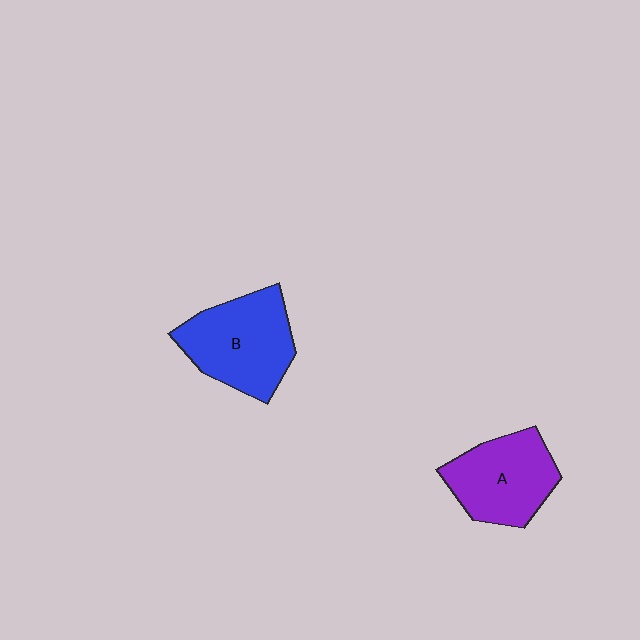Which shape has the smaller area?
Shape A (purple).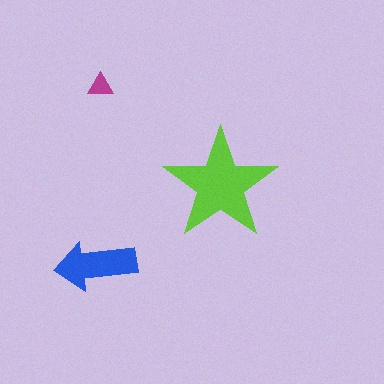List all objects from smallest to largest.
The magenta triangle, the blue arrow, the lime star.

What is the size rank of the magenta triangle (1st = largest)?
3rd.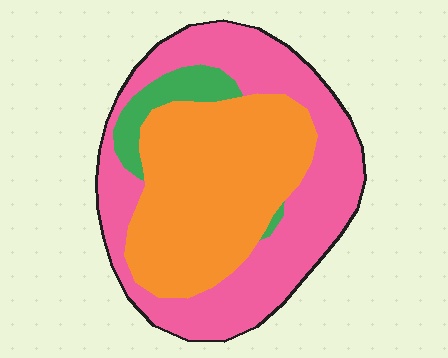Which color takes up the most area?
Pink, at roughly 50%.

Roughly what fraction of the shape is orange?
Orange takes up about two fifths (2/5) of the shape.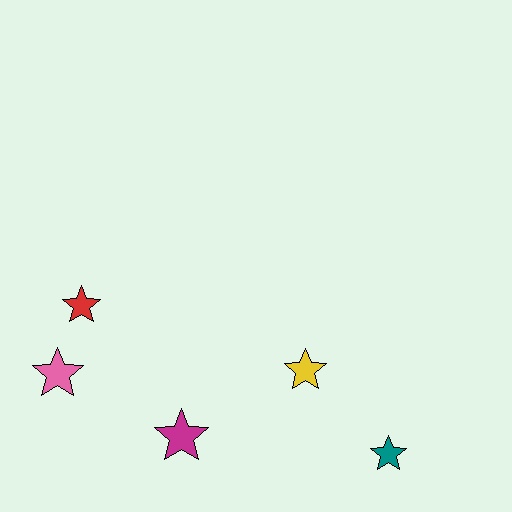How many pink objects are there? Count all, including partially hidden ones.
There is 1 pink object.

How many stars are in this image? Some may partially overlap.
There are 5 stars.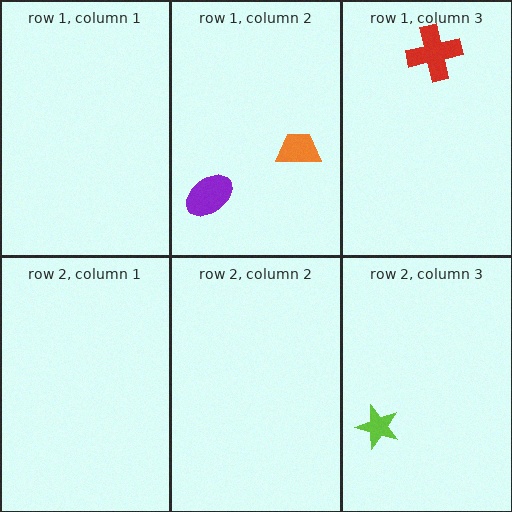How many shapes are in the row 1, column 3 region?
1.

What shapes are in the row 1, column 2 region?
The orange trapezoid, the purple ellipse.